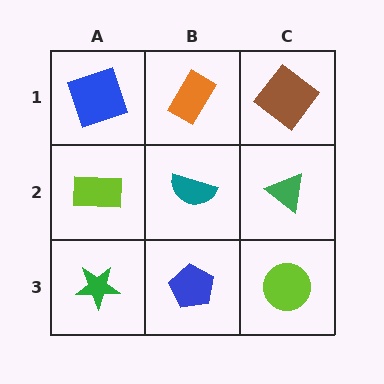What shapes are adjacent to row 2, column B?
An orange rectangle (row 1, column B), a blue pentagon (row 3, column B), a lime rectangle (row 2, column A), a green triangle (row 2, column C).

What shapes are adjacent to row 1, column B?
A teal semicircle (row 2, column B), a blue square (row 1, column A), a brown diamond (row 1, column C).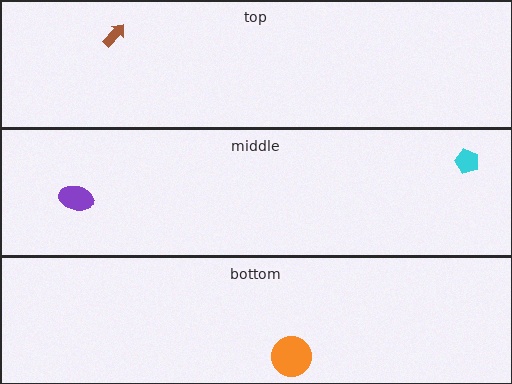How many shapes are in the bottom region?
1.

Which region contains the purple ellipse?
The middle region.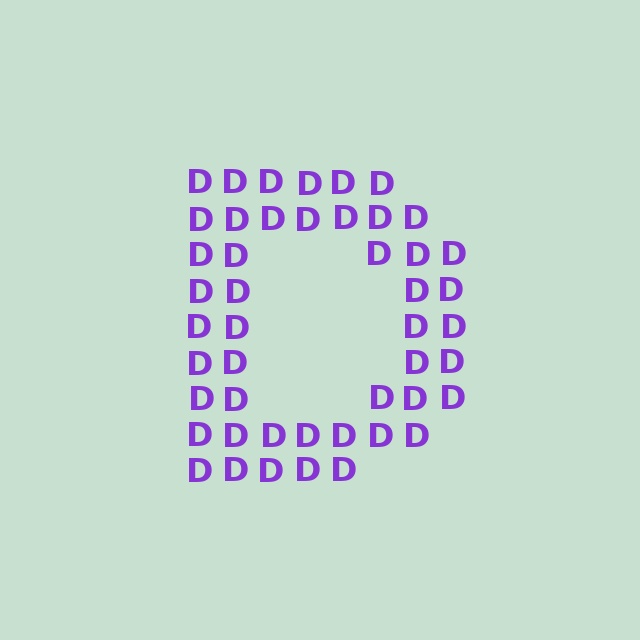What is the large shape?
The large shape is the letter D.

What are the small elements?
The small elements are letter D's.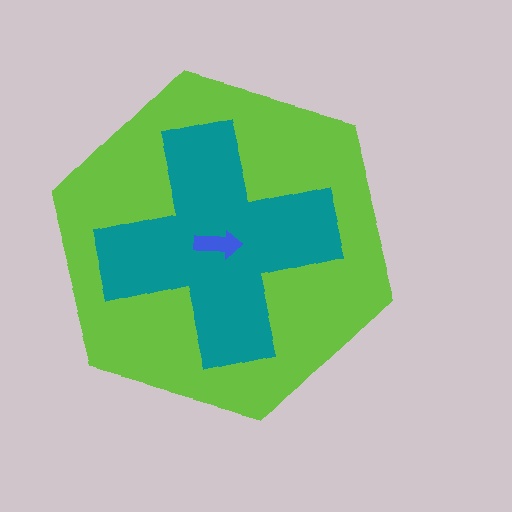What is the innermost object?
The blue arrow.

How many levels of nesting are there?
3.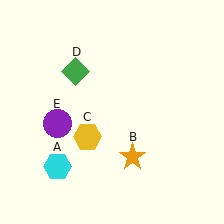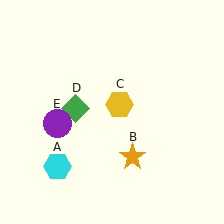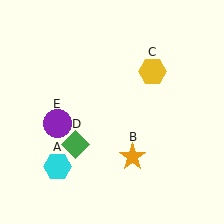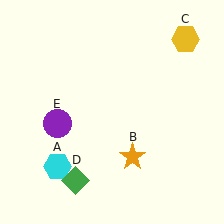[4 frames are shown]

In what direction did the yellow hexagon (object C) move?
The yellow hexagon (object C) moved up and to the right.